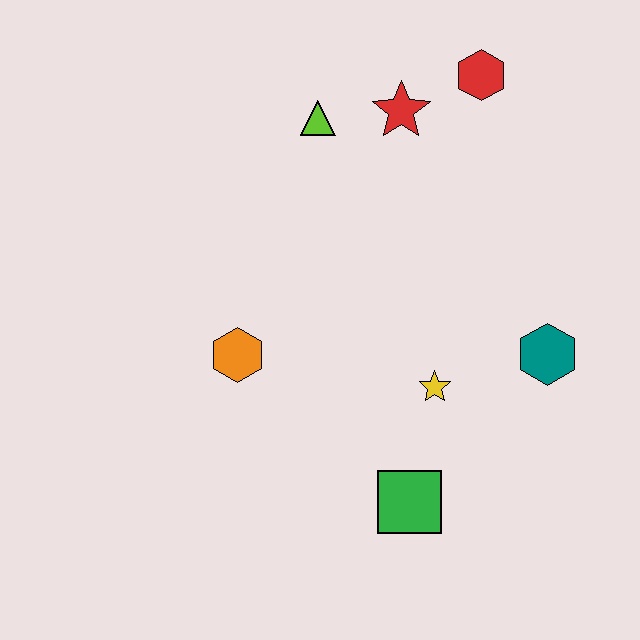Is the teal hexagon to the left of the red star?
No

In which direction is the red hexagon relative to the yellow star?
The red hexagon is above the yellow star.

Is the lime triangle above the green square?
Yes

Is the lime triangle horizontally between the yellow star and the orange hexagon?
Yes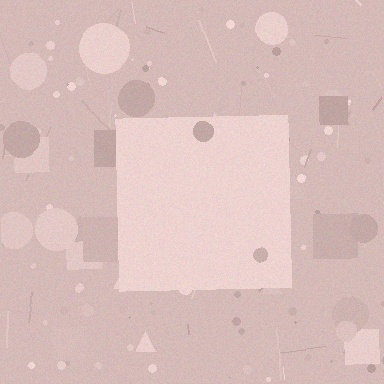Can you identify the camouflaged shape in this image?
The camouflaged shape is a square.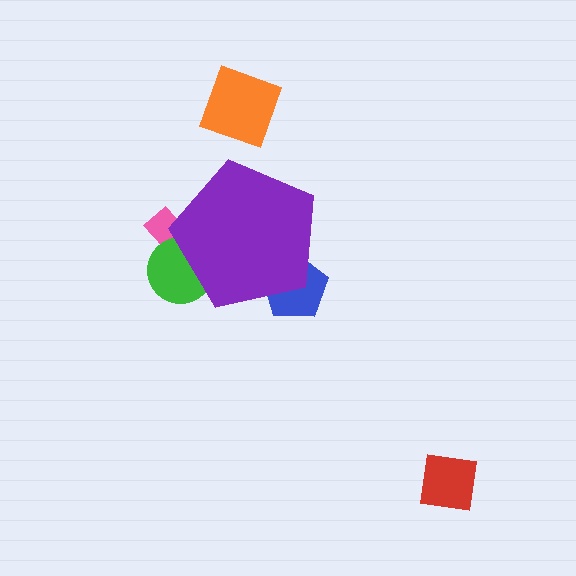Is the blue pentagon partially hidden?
Yes, the blue pentagon is partially hidden behind the purple pentagon.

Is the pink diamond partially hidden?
Yes, the pink diamond is partially hidden behind the purple pentagon.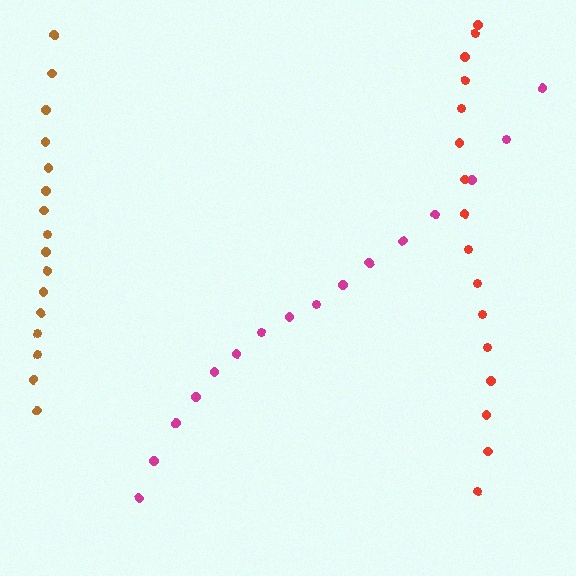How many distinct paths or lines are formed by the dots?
There are 3 distinct paths.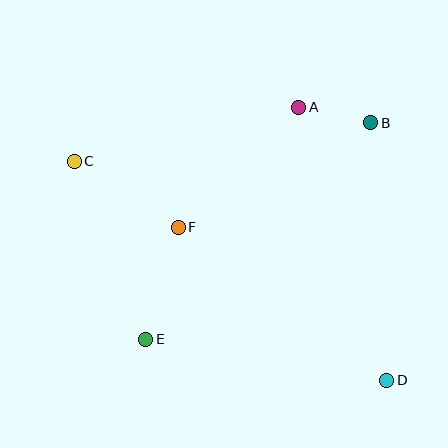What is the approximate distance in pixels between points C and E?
The distance between C and E is approximately 192 pixels.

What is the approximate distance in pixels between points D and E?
The distance between D and E is approximately 245 pixels.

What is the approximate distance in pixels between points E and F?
The distance between E and F is approximately 116 pixels.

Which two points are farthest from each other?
Points C and D are farthest from each other.